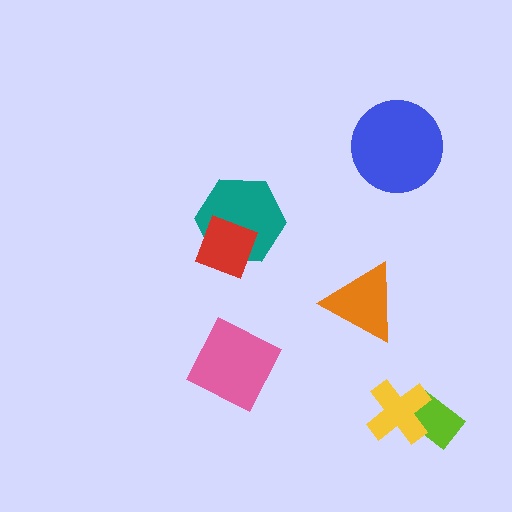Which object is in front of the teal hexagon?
The red diamond is in front of the teal hexagon.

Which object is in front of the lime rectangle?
The yellow cross is in front of the lime rectangle.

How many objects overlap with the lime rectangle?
1 object overlaps with the lime rectangle.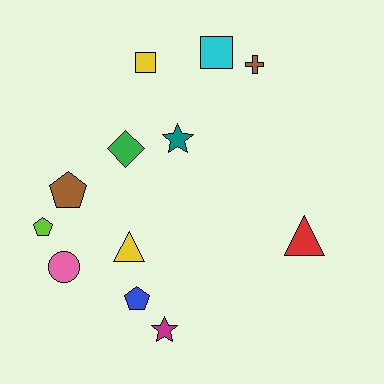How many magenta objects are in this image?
There is 1 magenta object.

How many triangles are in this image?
There are 2 triangles.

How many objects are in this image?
There are 12 objects.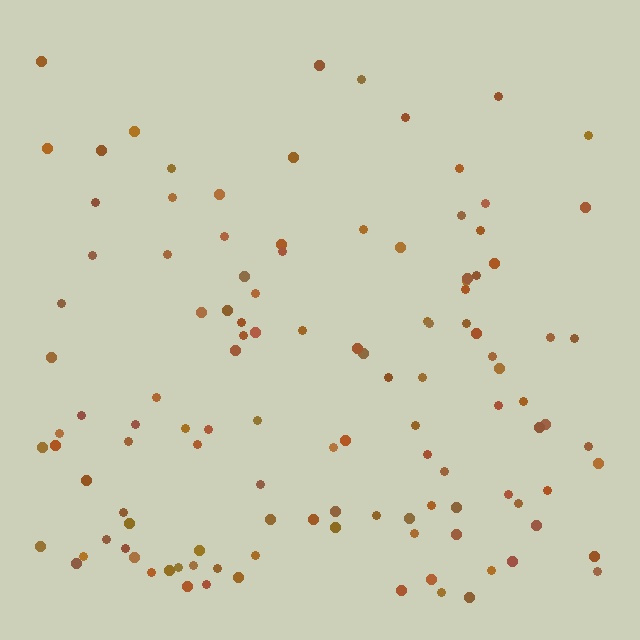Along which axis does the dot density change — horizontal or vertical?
Vertical.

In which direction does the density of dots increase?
From top to bottom, with the bottom side densest.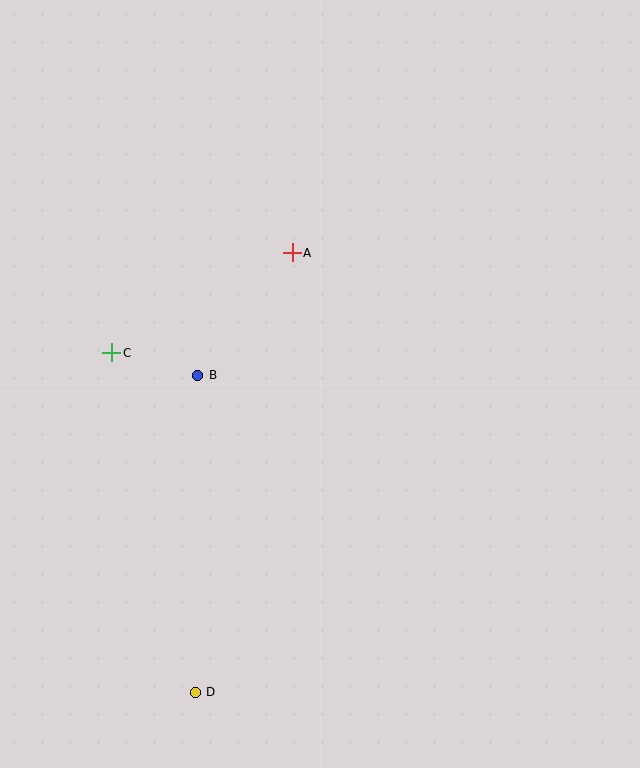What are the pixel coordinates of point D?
Point D is at (195, 692).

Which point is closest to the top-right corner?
Point A is closest to the top-right corner.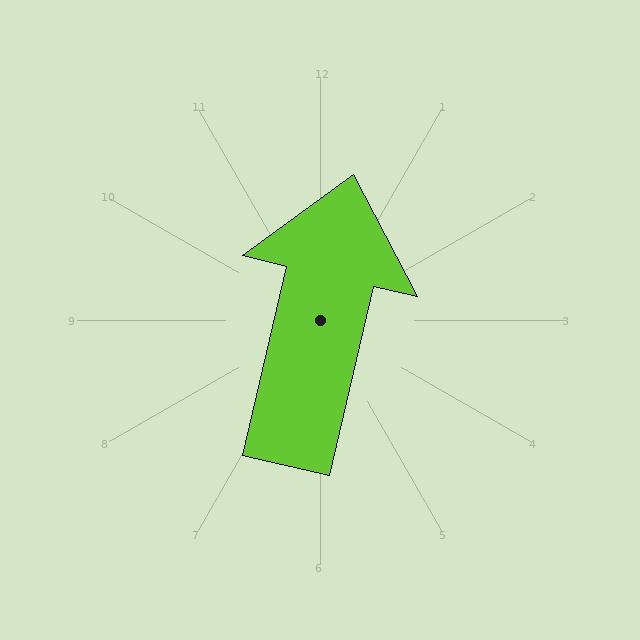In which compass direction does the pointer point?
North.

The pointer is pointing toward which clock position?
Roughly 12 o'clock.